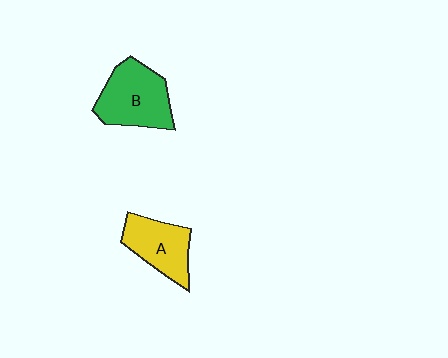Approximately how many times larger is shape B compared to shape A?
Approximately 1.2 times.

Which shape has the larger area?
Shape B (green).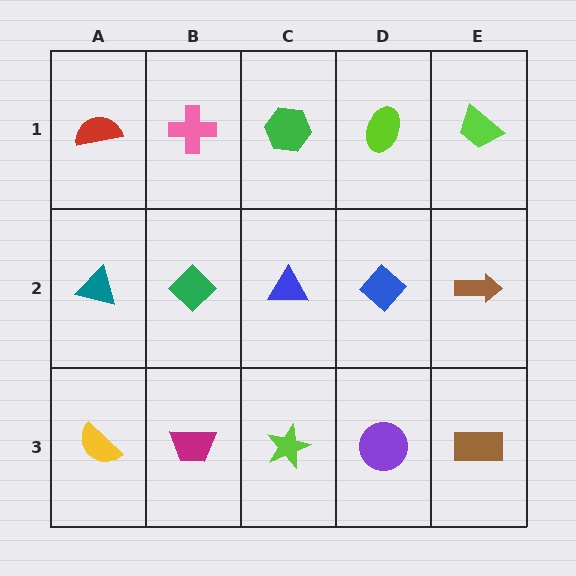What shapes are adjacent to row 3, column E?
A brown arrow (row 2, column E), a purple circle (row 3, column D).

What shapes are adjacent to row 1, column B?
A green diamond (row 2, column B), a red semicircle (row 1, column A), a green hexagon (row 1, column C).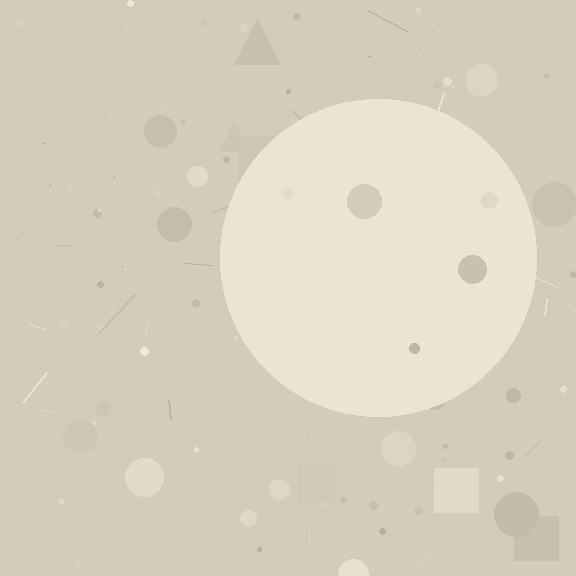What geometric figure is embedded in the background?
A circle is embedded in the background.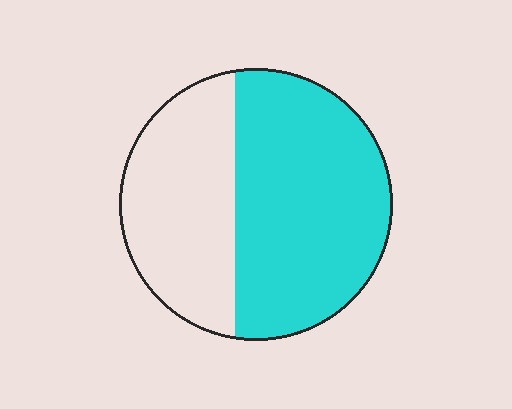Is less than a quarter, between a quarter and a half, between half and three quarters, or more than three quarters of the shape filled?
Between half and three quarters.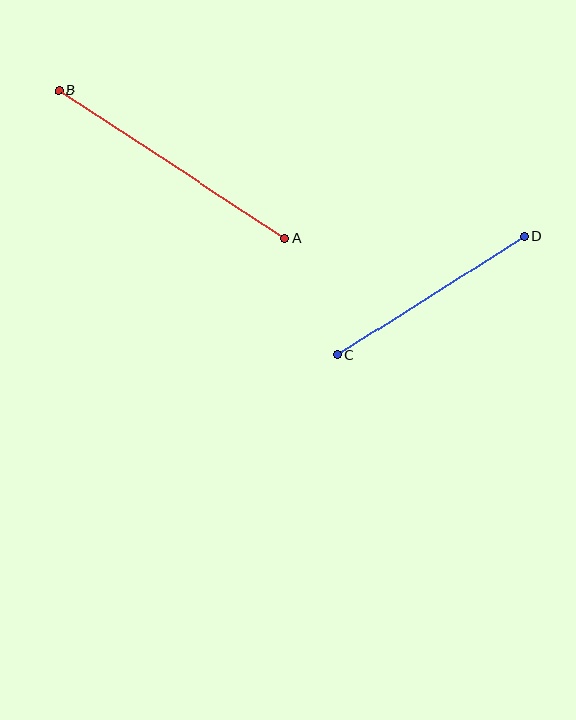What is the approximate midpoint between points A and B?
The midpoint is at approximately (172, 164) pixels.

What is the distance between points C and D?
The distance is approximately 221 pixels.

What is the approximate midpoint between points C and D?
The midpoint is at approximately (431, 296) pixels.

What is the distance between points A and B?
The distance is approximately 270 pixels.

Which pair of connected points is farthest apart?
Points A and B are farthest apart.